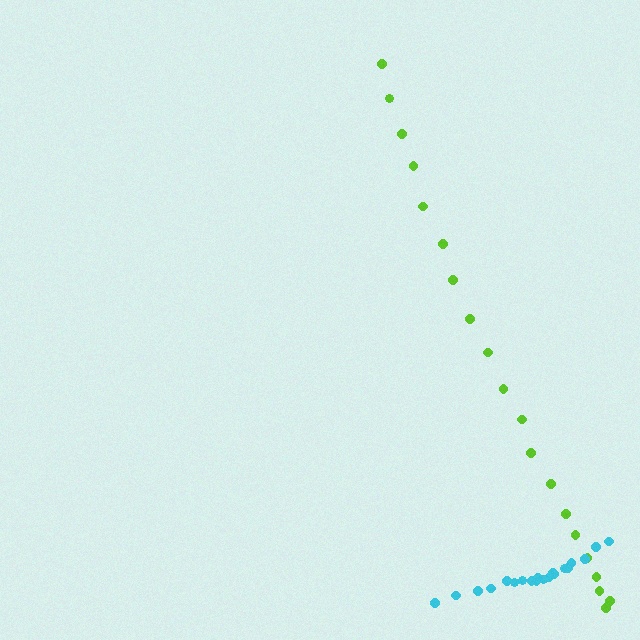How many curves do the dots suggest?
There are 2 distinct paths.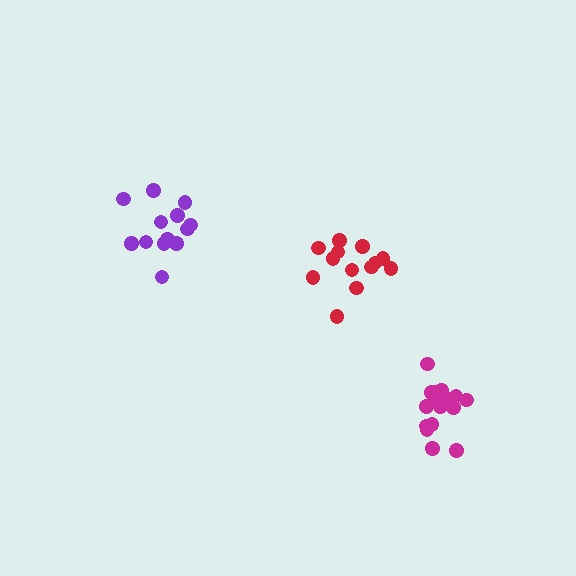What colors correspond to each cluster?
The clusters are colored: red, magenta, purple.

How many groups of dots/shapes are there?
There are 3 groups.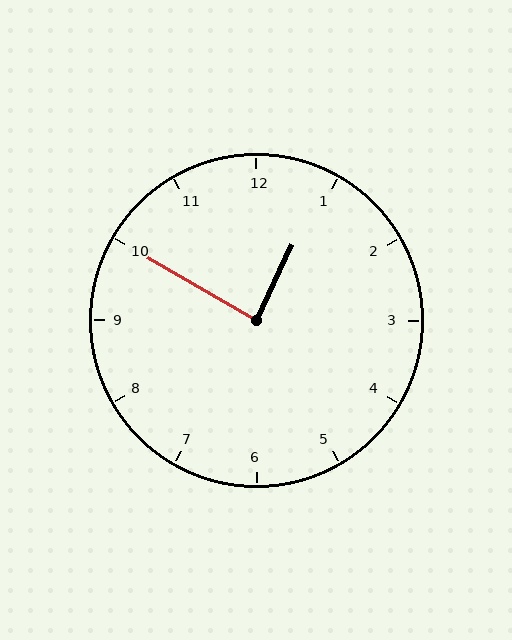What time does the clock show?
12:50.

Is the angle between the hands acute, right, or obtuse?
It is right.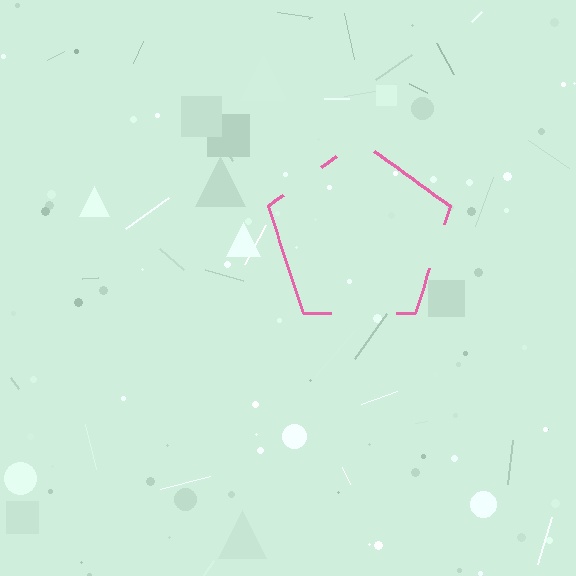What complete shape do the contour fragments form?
The contour fragments form a pentagon.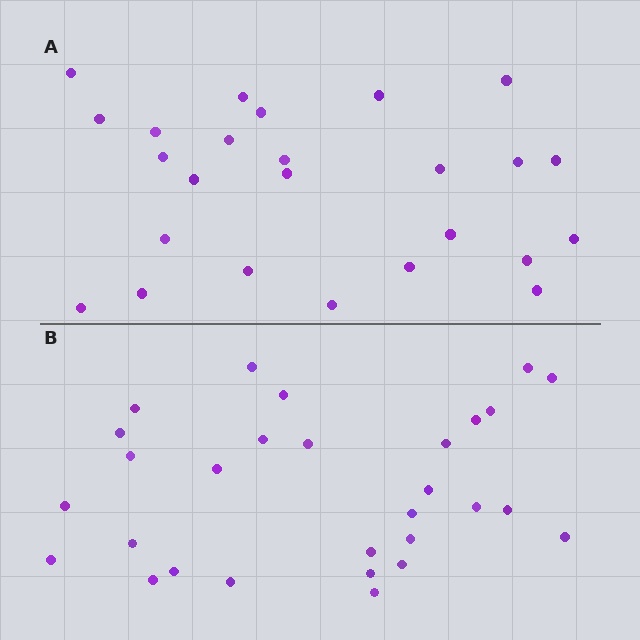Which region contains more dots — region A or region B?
Region B (the bottom region) has more dots.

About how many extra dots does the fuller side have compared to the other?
Region B has about 4 more dots than region A.